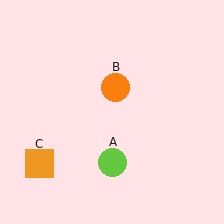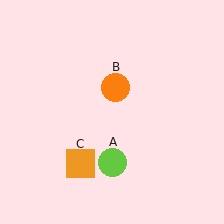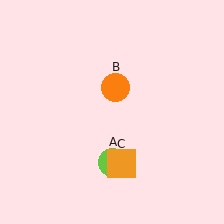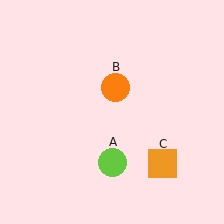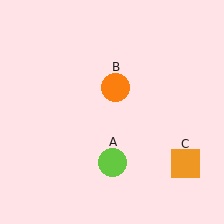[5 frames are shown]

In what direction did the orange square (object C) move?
The orange square (object C) moved right.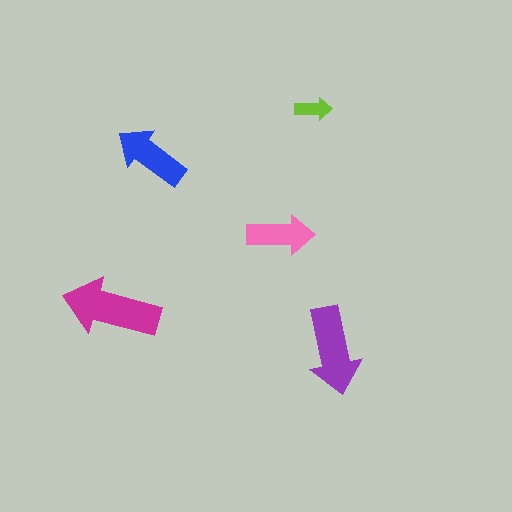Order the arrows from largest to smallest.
the magenta one, the purple one, the blue one, the pink one, the lime one.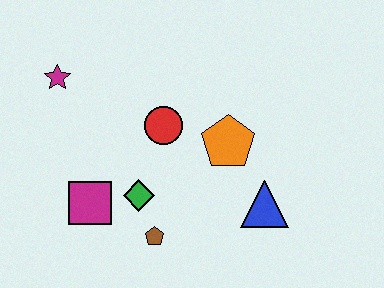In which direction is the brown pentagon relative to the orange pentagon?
The brown pentagon is below the orange pentagon.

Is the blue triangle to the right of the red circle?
Yes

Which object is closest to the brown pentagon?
The green diamond is closest to the brown pentagon.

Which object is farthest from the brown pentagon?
The magenta star is farthest from the brown pentagon.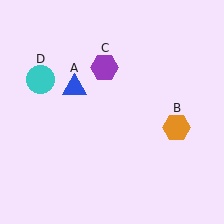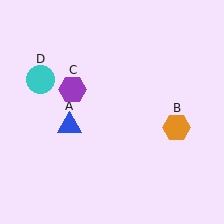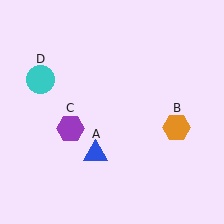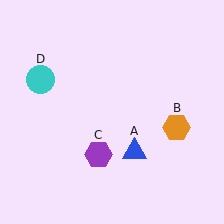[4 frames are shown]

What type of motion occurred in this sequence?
The blue triangle (object A), purple hexagon (object C) rotated counterclockwise around the center of the scene.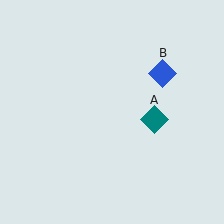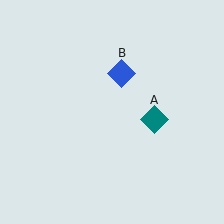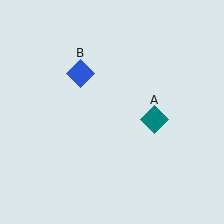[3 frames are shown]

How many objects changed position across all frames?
1 object changed position: blue diamond (object B).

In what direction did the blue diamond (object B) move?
The blue diamond (object B) moved left.